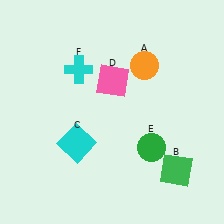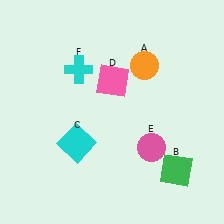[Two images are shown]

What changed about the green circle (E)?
In Image 1, E is green. In Image 2, it changed to pink.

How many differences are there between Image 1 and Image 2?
There is 1 difference between the two images.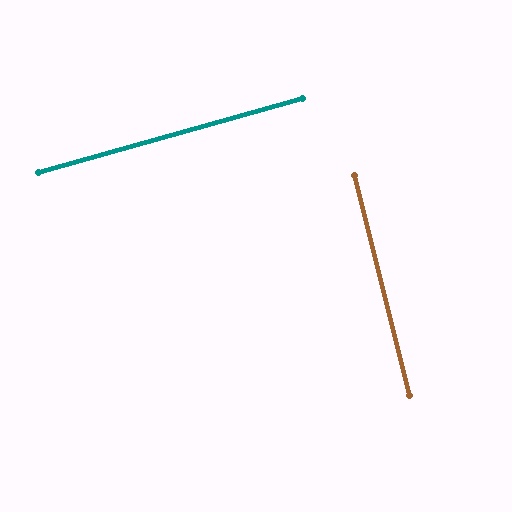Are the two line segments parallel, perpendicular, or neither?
Perpendicular — they meet at approximately 88°.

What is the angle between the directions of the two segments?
Approximately 88 degrees.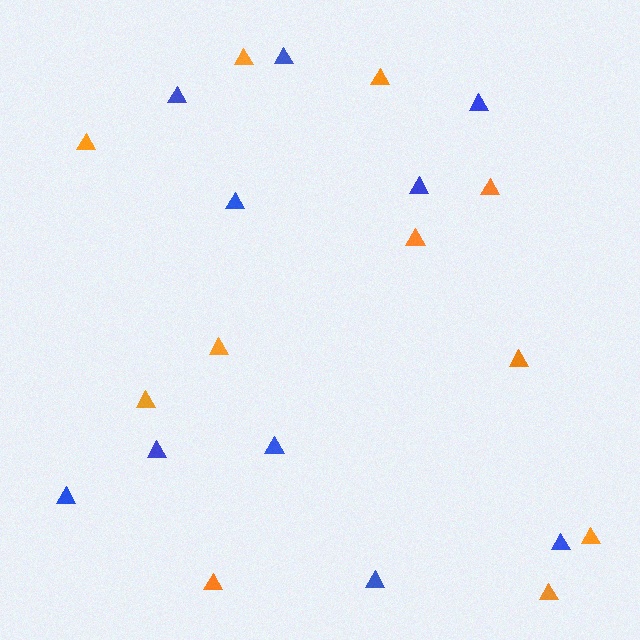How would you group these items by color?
There are 2 groups: one group of orange triangles (11) and one group of blue triangles (10).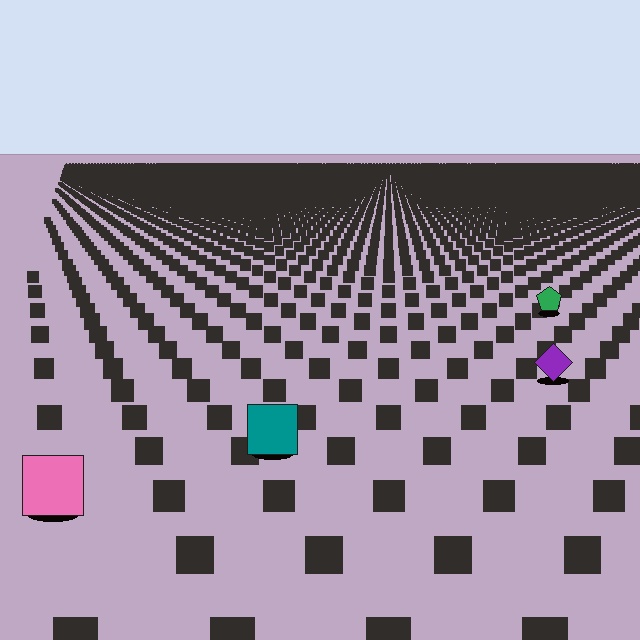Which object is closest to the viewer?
The pink square is closest. The texture marks near it are larger and more spread out.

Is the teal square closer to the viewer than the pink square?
No. The pink square is closer — you can tell from the texture gradient: the ground texture is coarser near it.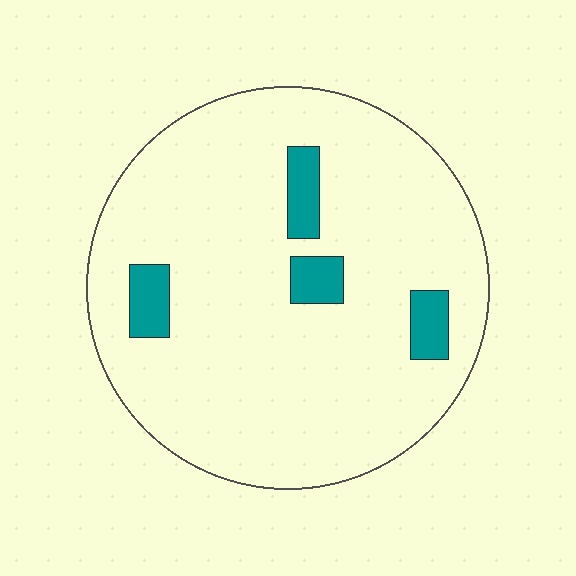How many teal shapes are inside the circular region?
4.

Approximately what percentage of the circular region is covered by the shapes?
Approximately 10%.